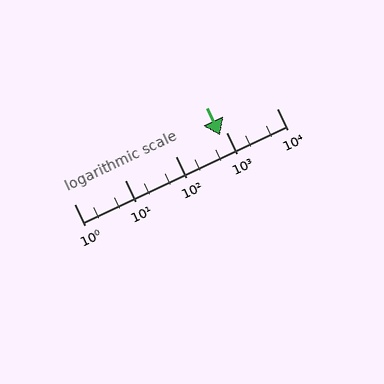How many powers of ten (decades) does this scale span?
The scale spans 4 decades, from 1 to 10000.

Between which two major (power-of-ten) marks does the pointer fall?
The pointer is between 100 and 1000.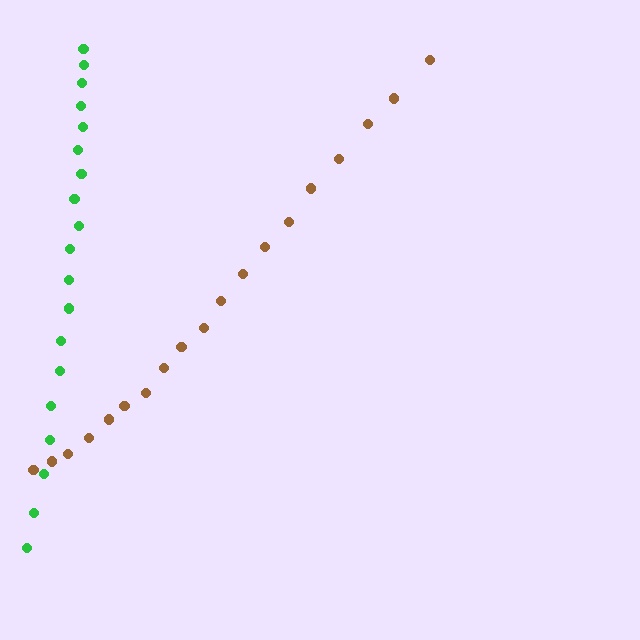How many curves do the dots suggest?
There are 2 distinct paths.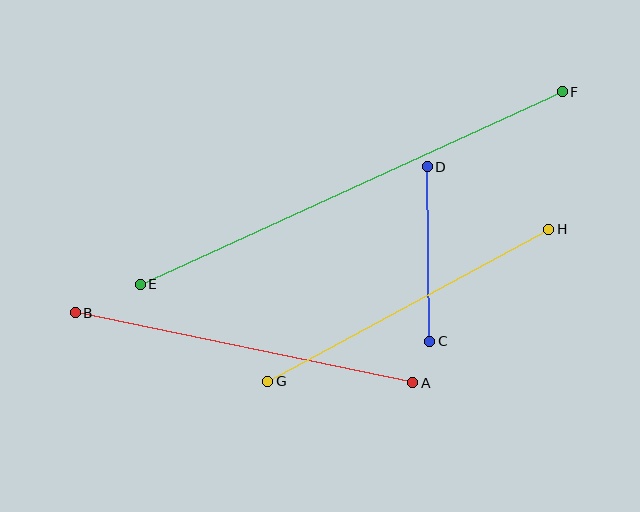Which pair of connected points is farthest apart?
Points E and F are farthest apart.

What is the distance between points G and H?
The distance is approximately 320 pixels.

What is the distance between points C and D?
The distance is approximately 175 pixels.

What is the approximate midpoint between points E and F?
The midpoint is at approximately (351, 188) pixels.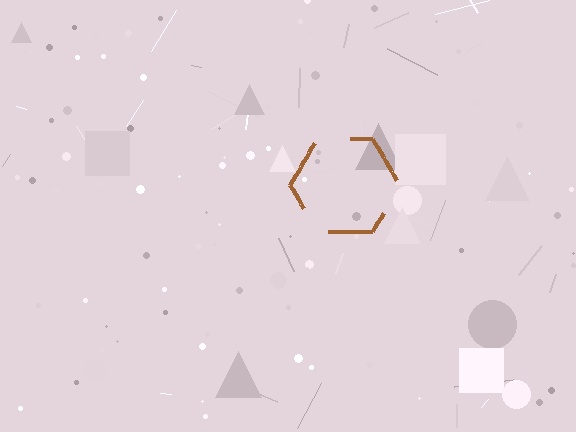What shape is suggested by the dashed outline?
The dashed outline suggests a hexagon.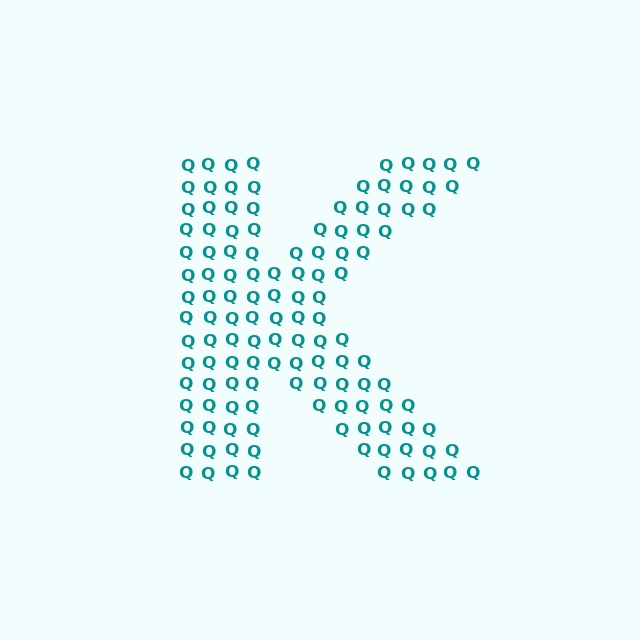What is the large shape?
The large shape is the letter K.